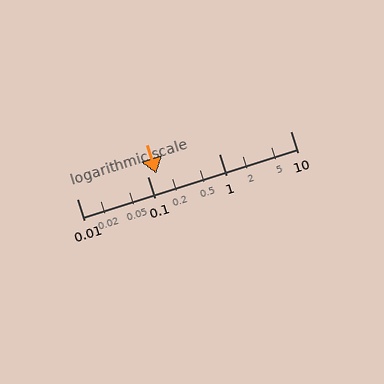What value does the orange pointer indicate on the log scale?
The pointer indicates approximately 0.13.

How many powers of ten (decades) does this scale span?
The scale spans 3 decades, from 0.01 to 10.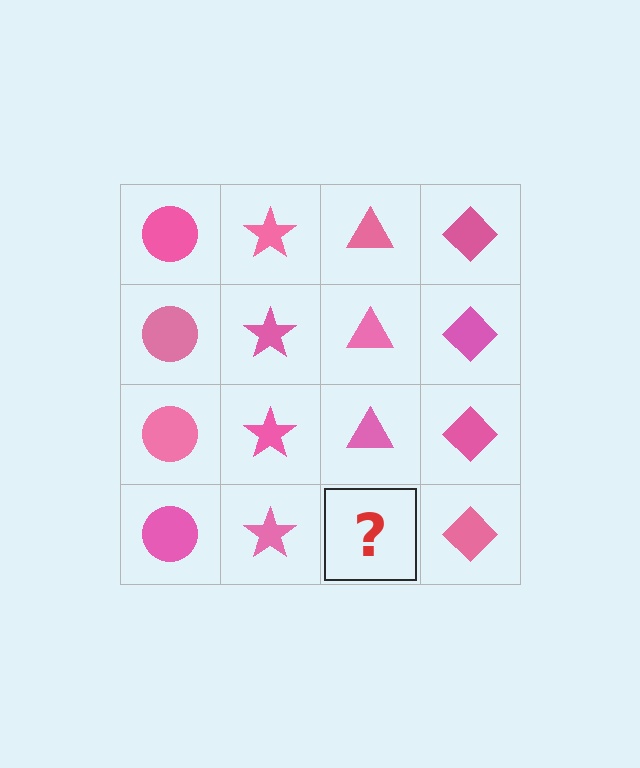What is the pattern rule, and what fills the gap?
The rule is that each column has a consistent shape. The gap should be filled with a pink triangle.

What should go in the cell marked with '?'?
The missing cell should contain a pink triangle.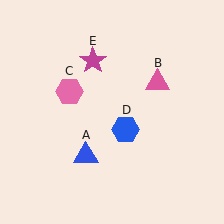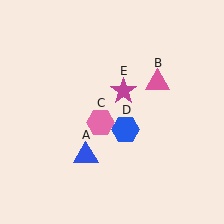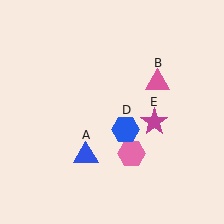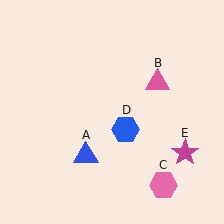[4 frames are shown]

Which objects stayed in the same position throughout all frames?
Blue triangle (object A) and pink triangle (object B) and blue hexagon (object D) remained stationary.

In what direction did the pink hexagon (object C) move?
The pink hexagon (object C) moved down and to the right.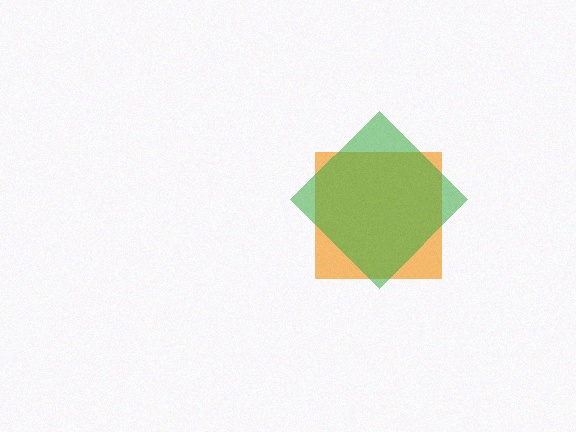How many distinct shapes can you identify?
There are 2 distinct shapes: an orange square, a green diamond.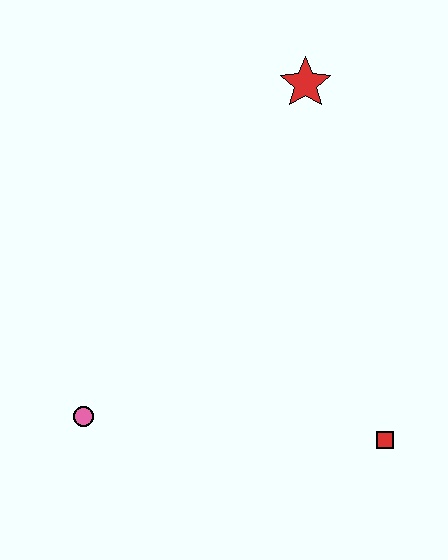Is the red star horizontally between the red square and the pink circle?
Yes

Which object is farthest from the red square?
The red star is farthest from the red square.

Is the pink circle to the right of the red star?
No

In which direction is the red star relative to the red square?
The red star is above the red square.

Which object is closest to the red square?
The pink circle is closest to the red square.